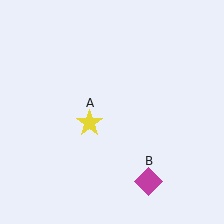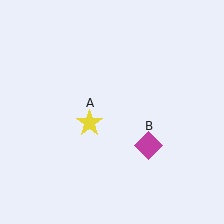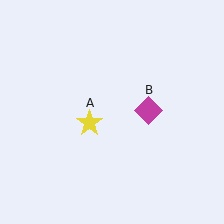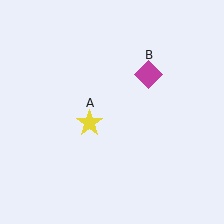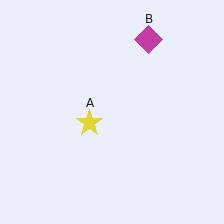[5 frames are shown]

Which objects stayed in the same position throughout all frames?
Yellow star (object A) remained stationary.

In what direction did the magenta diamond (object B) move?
The magenta diamond (object B) moved up.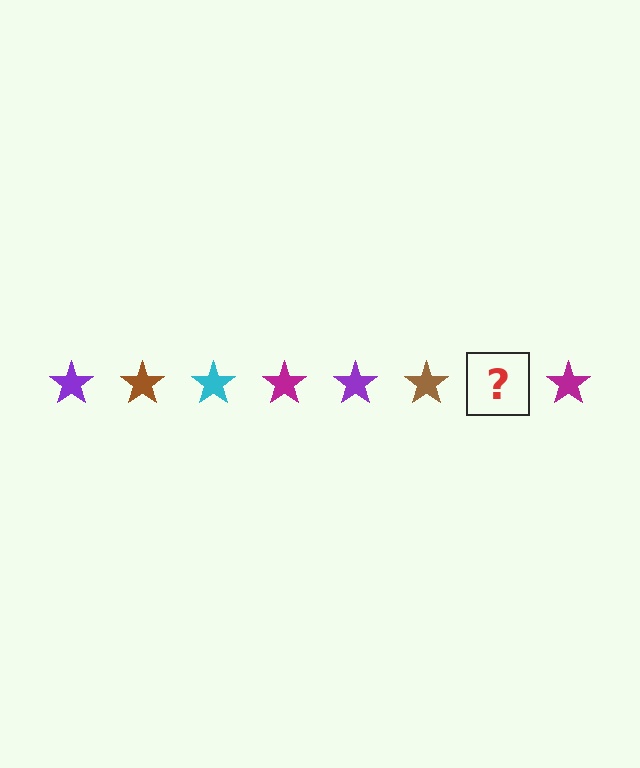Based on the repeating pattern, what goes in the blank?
The blank should be a cyan star.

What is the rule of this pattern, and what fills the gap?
The rule is that the pattern cycles through purple, brown, cyan, magenta stars. The gap should be filled with a cyan star.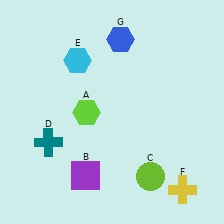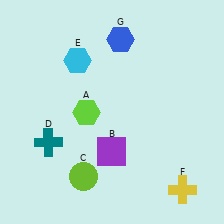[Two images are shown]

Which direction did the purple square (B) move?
The purple square (B) moved right.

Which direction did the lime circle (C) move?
The lime circle (C) moved left.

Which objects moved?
The objects that moved are: the purple square (B), the lime circle (C).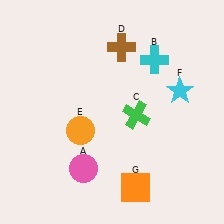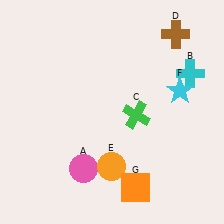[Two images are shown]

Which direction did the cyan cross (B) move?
The cyan cross (B) moved right.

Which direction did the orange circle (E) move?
The orange circle (E) moved down.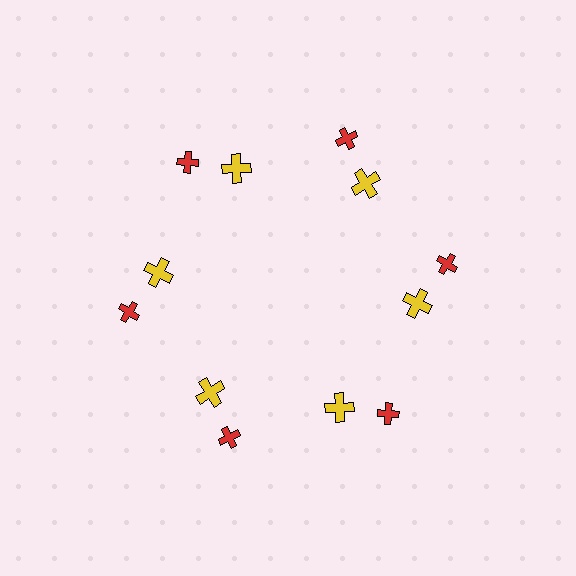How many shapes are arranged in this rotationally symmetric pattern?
There are 12 shapes, arranged in 6 groups of 2.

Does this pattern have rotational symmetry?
Yes, this pattern has 6-fold rotational symmetry. It looks the same after rotating 60 degrees around the center.